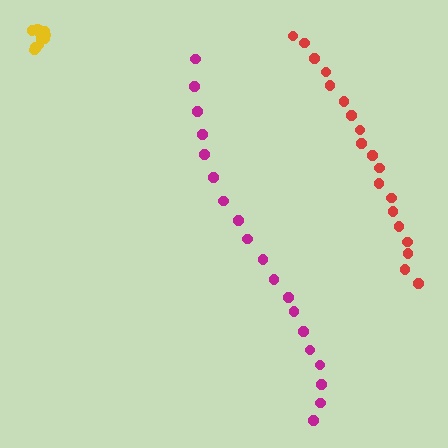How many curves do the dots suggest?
There are 3 distinct paths.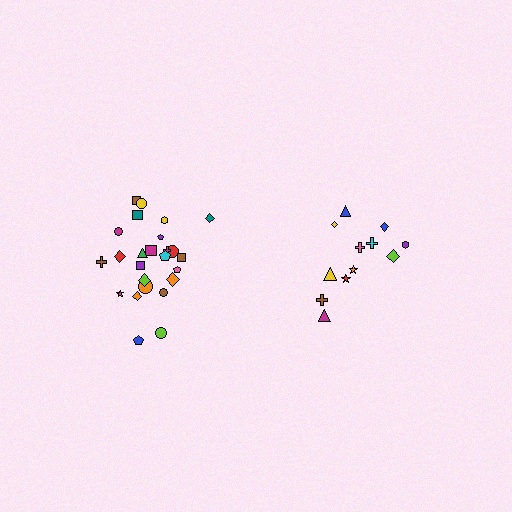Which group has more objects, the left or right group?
The left group.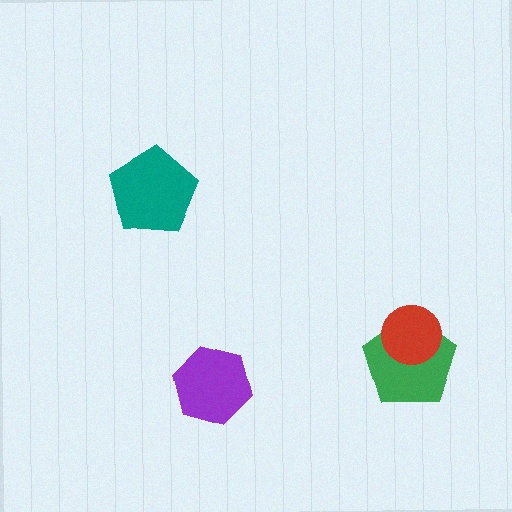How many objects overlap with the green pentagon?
1 object overlaps with the green pentagon.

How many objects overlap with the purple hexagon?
0 objects overlap with the purple hexagon.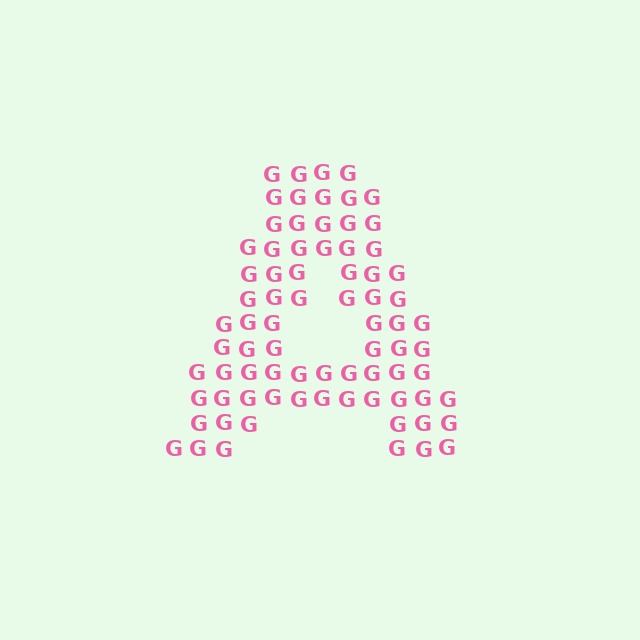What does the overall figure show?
The overall figure shows the letter A.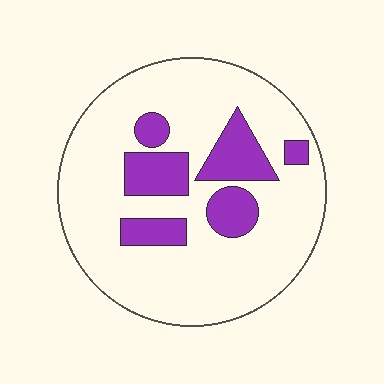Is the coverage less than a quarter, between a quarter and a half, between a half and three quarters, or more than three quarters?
Less than a quarter.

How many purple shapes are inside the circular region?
6.